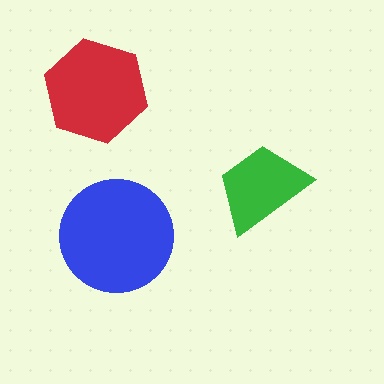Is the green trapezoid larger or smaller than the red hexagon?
Smaller.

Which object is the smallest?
The green trapezoid.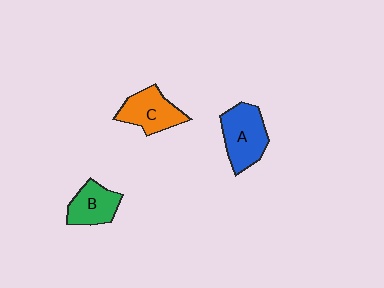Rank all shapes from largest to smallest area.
From largest to smallest: A (blue), C (orange), B (green).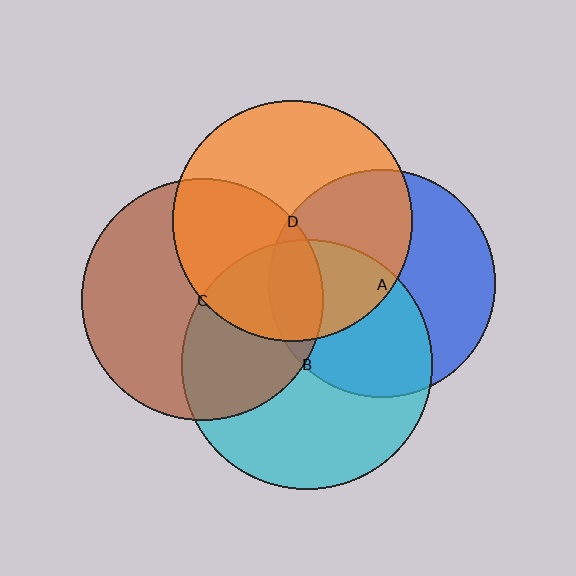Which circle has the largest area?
Circle B (cyan).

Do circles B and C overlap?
Yes.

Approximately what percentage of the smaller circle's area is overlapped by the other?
Approximately 40%.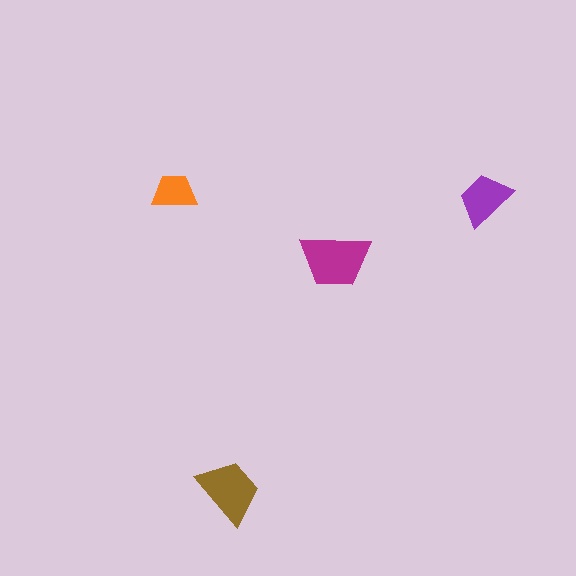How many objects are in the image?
There are 4 objects in the image.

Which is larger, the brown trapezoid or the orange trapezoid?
The brown one.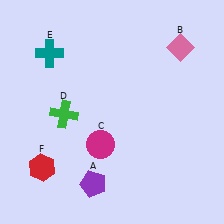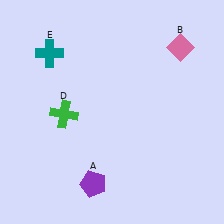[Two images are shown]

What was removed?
The magenta circle (C), the red hexagon (F) were removed in Image 2.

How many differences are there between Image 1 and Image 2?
There are 2 differences between the two images.